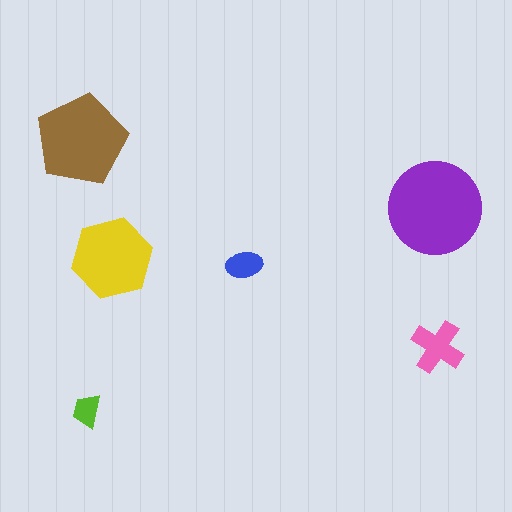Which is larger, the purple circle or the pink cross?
The purple circle.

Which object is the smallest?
The lime trapezoid.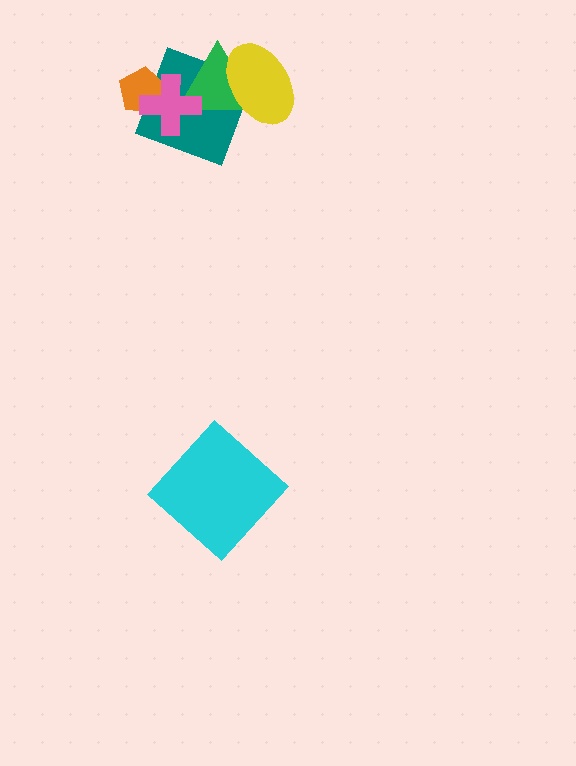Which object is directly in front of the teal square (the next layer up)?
The green triangle is directly in front of the teal square.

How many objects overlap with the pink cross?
3 objects overlap with the pink cross.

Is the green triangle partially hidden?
Yes, it is partially covered by another shape.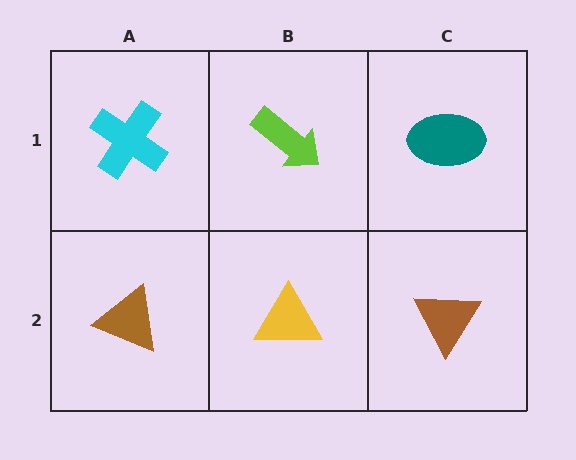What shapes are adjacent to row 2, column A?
A cyan cross (row 1, column A), a yellow triangle (row 2, column B).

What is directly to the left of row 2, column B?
A brown triangle.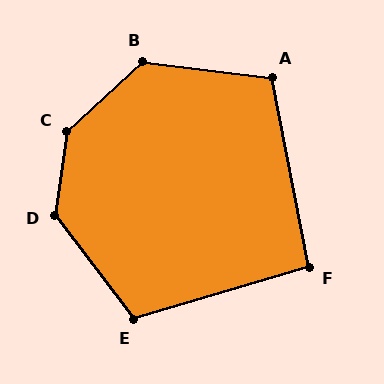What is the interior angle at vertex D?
Approximately 134 degrees (obtuse).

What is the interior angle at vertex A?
Approximately 108 degrees (obtuse).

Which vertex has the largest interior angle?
C, at approximately 141 degrees.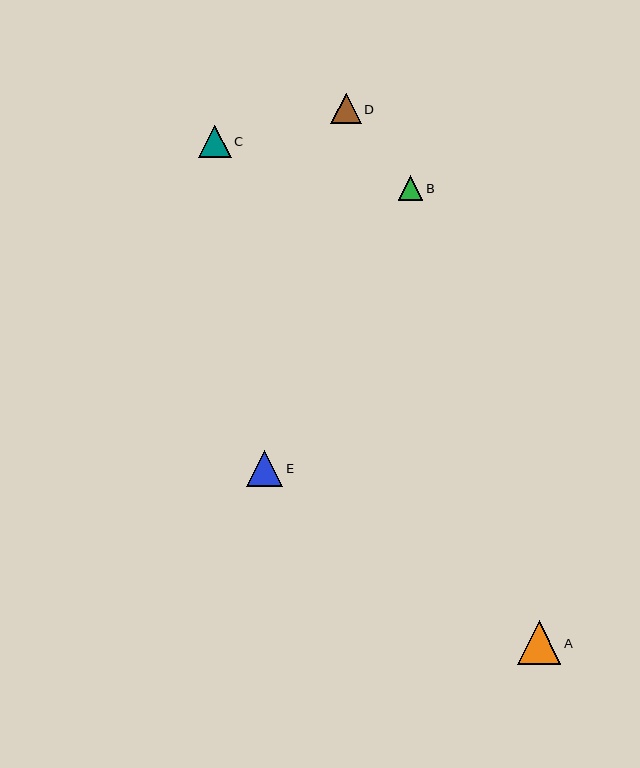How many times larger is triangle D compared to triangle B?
Triangle D is approximately 1.2 times the size of triangle B.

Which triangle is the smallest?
Triangle B is the smallest with a size of approximately 24 pixels.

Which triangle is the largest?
Triangle A is the largest with a size of approximately 44 pixels.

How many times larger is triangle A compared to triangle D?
Triangle A is approximately 1.4 times the size of triangle D.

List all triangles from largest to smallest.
From largest to smallest: A, E, C, D, B.